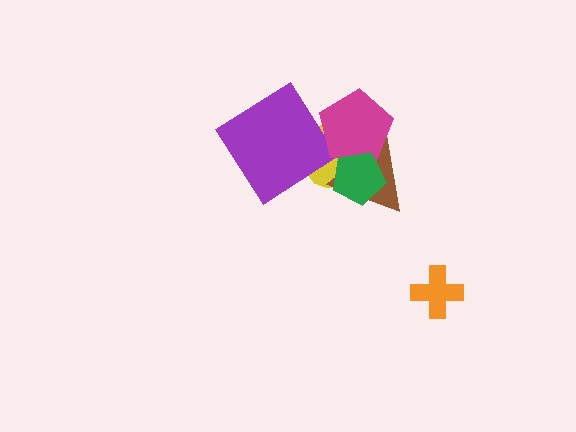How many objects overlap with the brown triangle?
3 objects overlap with the brown triangle.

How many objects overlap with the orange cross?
0 objects overlap with the orange cross.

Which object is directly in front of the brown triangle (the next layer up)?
The magenta pentagon is directly in front of the brown triangle.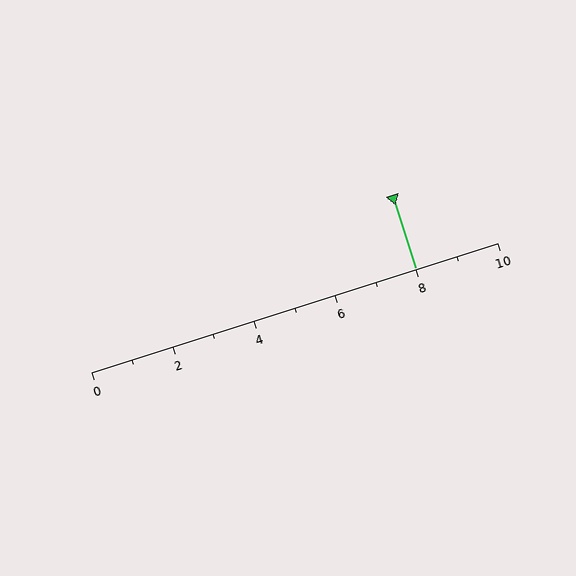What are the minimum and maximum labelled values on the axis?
The axis runs from 0 to 10.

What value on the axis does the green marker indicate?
The marker indicates approximately 8.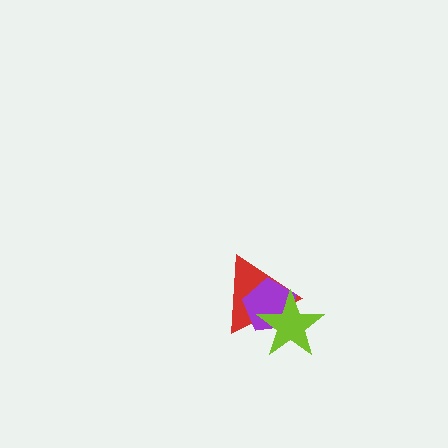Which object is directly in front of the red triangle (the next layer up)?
The purple pentagon is directly in front of the red triangle.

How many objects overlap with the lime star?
2 objects overlap with the lime star.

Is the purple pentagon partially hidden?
Yes, it is partially covered by another shape.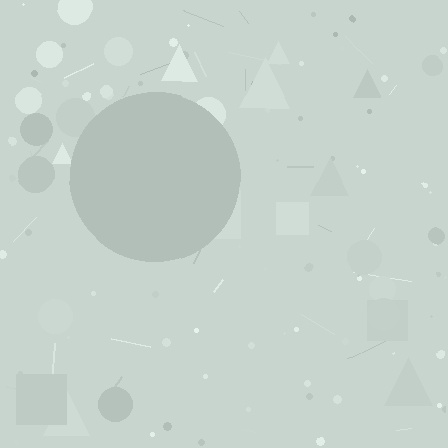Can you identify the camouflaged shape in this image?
The camouflaged shape is a circle.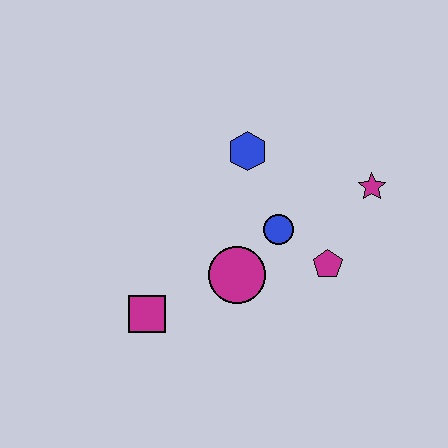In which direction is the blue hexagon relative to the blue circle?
The blue hexagon is above the blue circle.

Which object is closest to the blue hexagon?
The blue circle is closest to the blue hexagon.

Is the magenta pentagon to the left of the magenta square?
No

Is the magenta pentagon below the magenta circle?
No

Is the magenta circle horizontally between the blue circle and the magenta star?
No